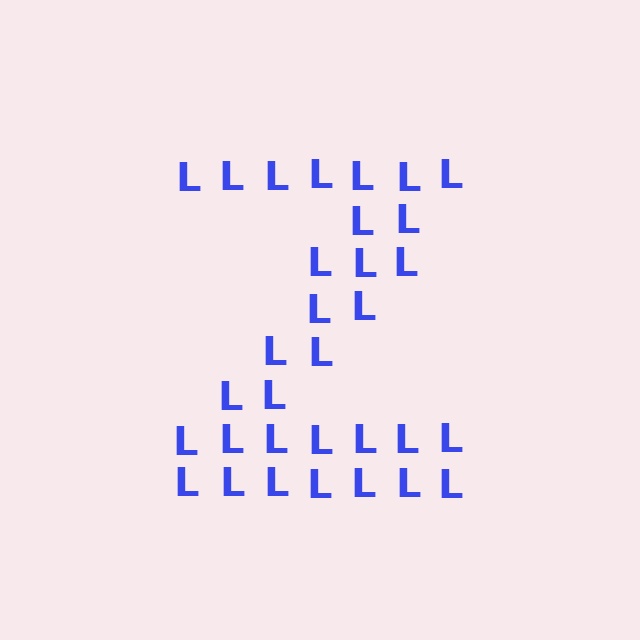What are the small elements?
The small elements are letter L's.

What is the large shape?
The large shape is the letter Z.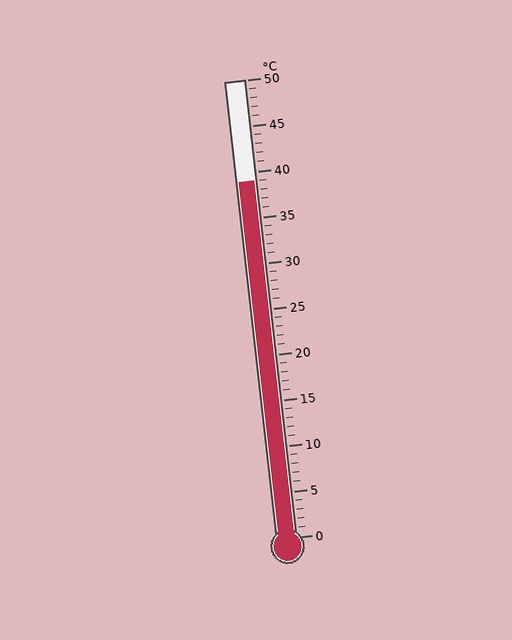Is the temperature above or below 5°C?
The temperature is above 5°C.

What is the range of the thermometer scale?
The thermometer scale ranges from 0°C to 50°C.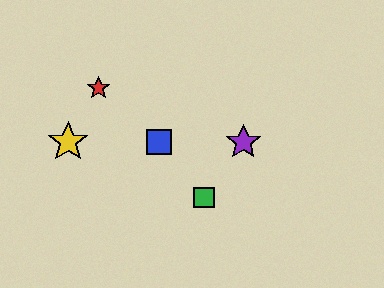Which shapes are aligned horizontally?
The blue square, the yellow star, the purple star are aligned horizontally.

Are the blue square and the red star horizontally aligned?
No, the blue square is at y≈142 and the red star is at y≈88.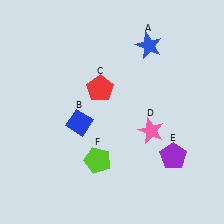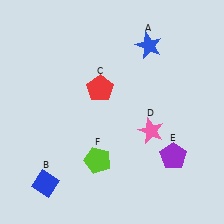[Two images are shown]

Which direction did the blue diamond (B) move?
The blue diamond (B) moved down.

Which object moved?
The blue diamond (B) moved down.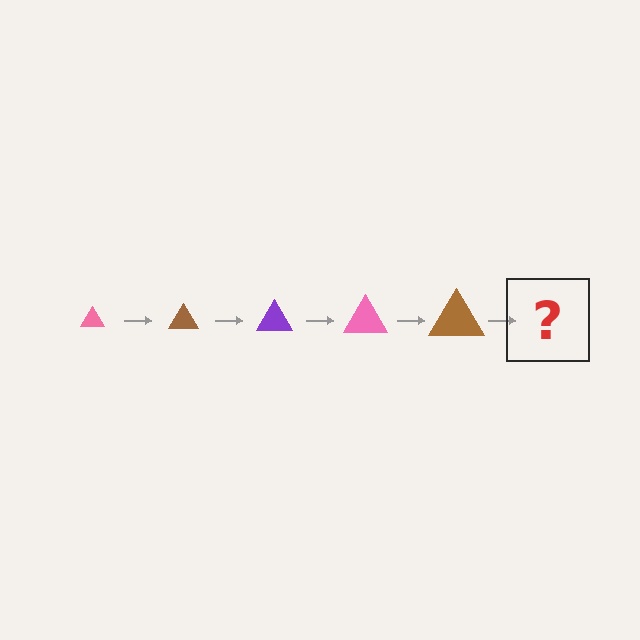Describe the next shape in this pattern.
It should be a purple triangle, larger than the previous one.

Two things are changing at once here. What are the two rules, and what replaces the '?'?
The two rules are that the triangle grows larger each step and the color cycles through pink, brown, and purple. The '?' should be a purple triangle, larger than the previous one.